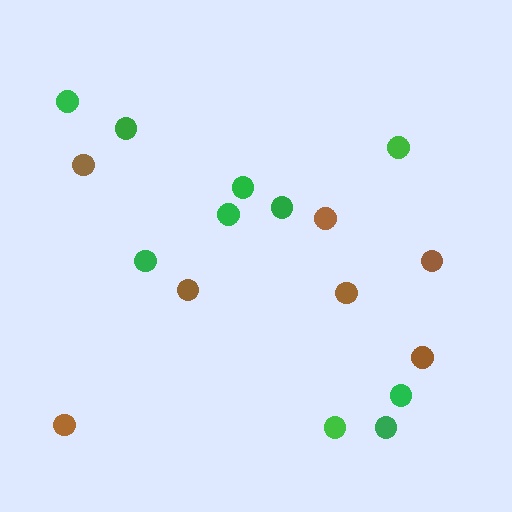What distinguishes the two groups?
There are 2 groups: one group of brown circles (7) and one group of green circles (10).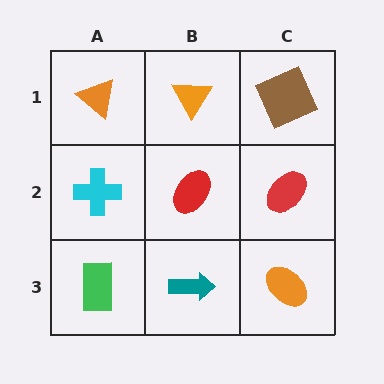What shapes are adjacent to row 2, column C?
A brown square (row 1, column C), an orange ellipse (row 3, column C), a red ellipse (row 2, column B).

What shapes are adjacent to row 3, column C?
A red ellipse (row 2, column C), a teal arrow (row 3, column B).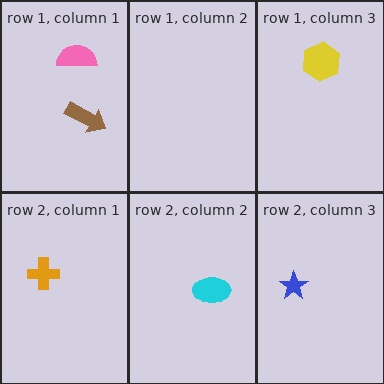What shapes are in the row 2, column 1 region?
The orange cross.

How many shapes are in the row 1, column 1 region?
2.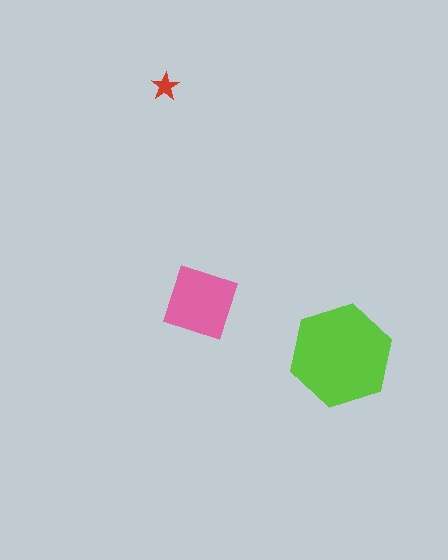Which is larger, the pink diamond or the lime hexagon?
The lime hexagon.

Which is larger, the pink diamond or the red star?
The pink diamond.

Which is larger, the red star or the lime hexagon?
The lime hexagon.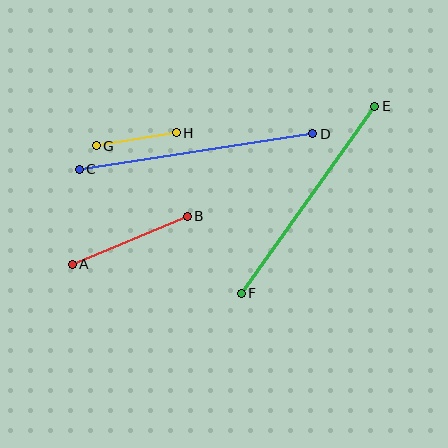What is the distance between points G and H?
The distance is approximately 81 pixels.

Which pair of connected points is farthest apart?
Points C and D are farthest apart.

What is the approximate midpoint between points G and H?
The midpoint is at approximately (136, 139) pixels.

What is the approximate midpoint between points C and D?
The midpoint is at approximately (196, 151) pixels.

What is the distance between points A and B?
The distance is approximately 125 pixels.